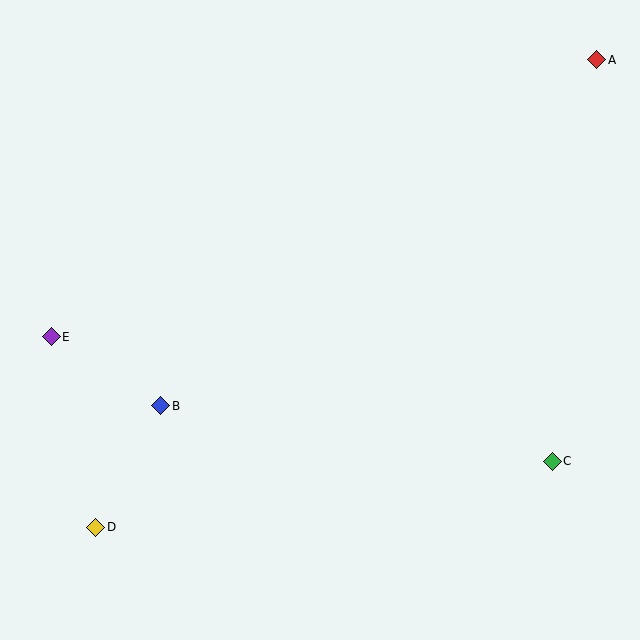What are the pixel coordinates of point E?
Point E is at (51, 337).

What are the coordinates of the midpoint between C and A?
The midpoint between C and A is at (574, 260).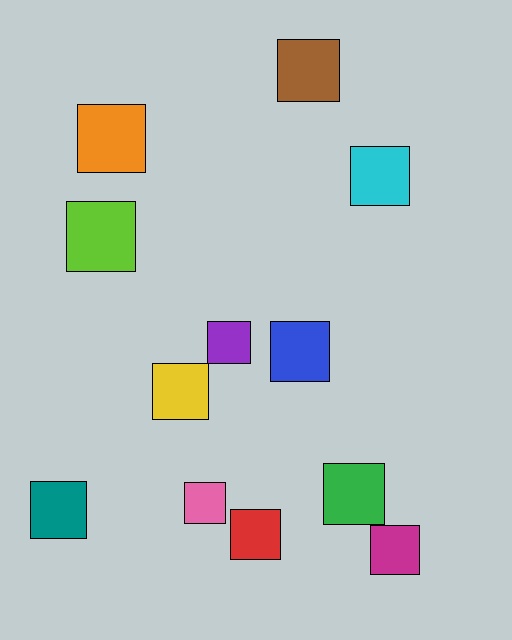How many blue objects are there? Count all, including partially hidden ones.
There is 1 blue object.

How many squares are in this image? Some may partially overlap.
There are 12 squares.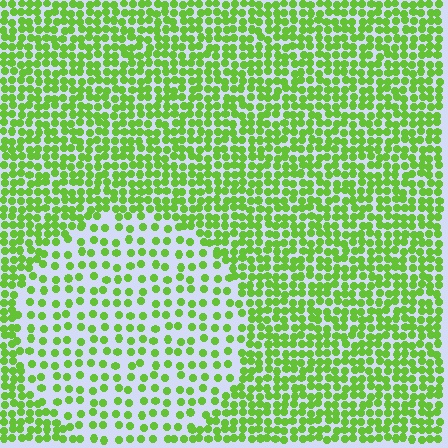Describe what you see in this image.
The image contains small lime elements arranged at two different densities. A circle-shaped region is visible where the elements are less densely packed than the surrounding area.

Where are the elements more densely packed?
The elements are more densely packed outside the circle boundary.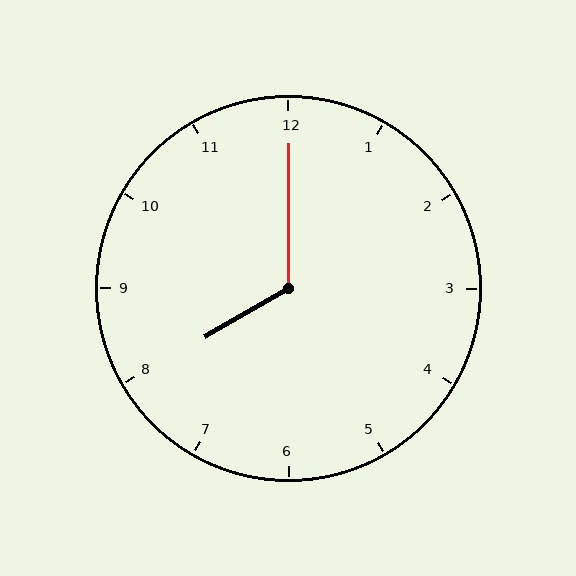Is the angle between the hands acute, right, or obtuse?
It is obtuse.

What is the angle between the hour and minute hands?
Approximately 120 degrees.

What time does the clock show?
8:00.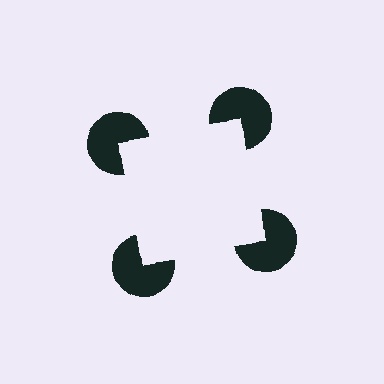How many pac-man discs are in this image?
There are 4 — one at each vertex of the illusory square.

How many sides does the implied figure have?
4 sides.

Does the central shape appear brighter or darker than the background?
It typically appears slightly brighter than the background, even though no actual brightness change is drawn.